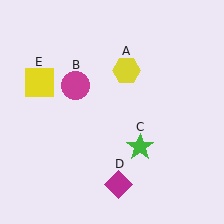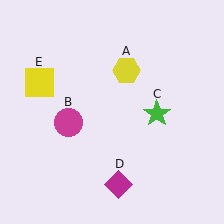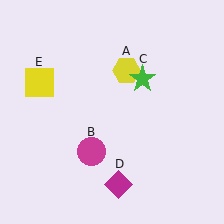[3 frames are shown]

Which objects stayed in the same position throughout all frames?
Yellow hexagon (object A) and magenta diamond (object D) and yellow square (object E) remained stationary.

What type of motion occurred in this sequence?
The magenta circle (object B), green star (object C) rotated counterclockwise around the center of the scene.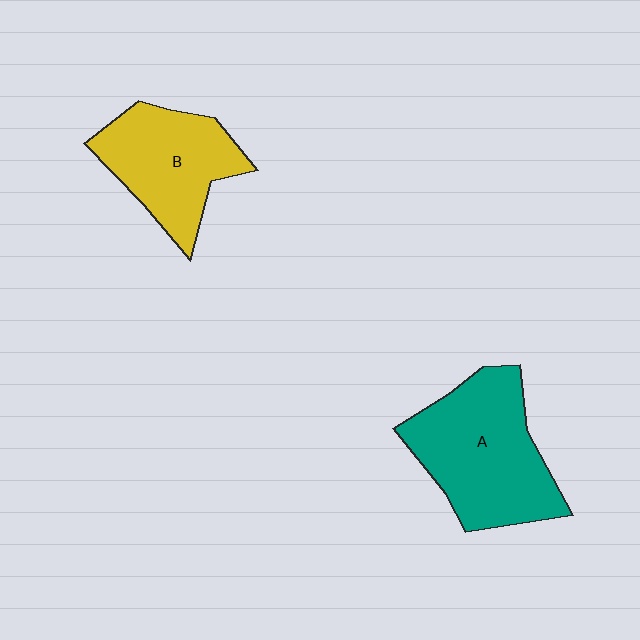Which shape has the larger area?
Shape A (teal).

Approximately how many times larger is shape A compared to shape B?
Approximately 1.3 times.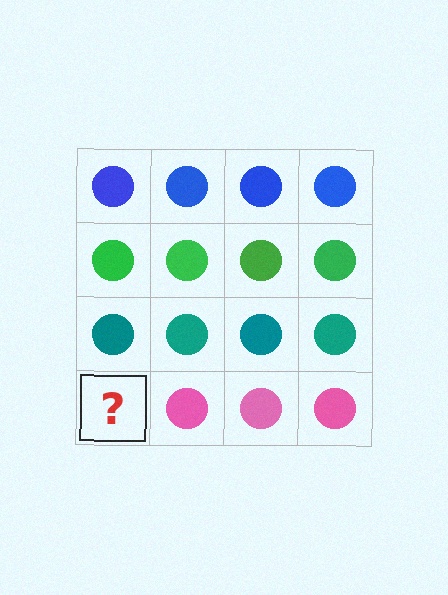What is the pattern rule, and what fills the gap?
The rule is that each row has a consistent color. The gap should be filled with a pink circle.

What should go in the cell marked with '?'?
The missing cell should contain a pink circle.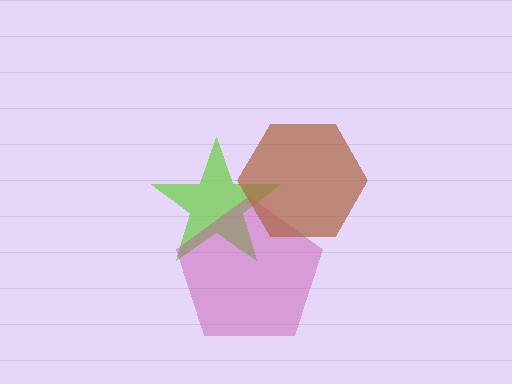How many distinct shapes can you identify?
There are 3 distinct shapes: a lime star, a magenta pentagon, a brown hexagon.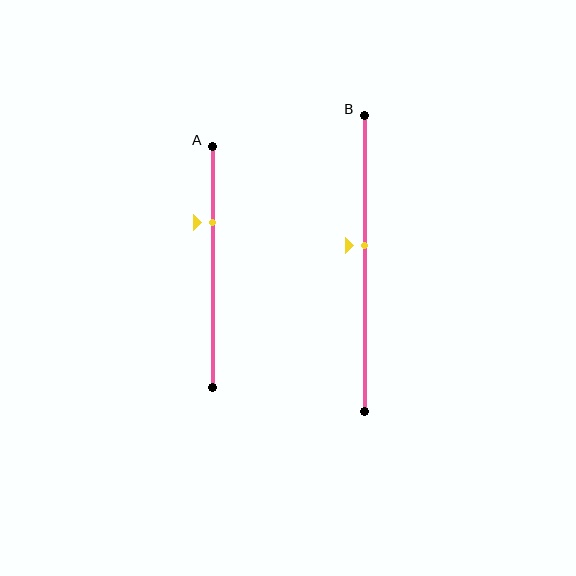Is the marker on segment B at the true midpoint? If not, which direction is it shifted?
No, the marker on segment B is shifted upward by about 6% of the segment length.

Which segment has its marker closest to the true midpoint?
Segment B has its marker closest to the true midpoint.